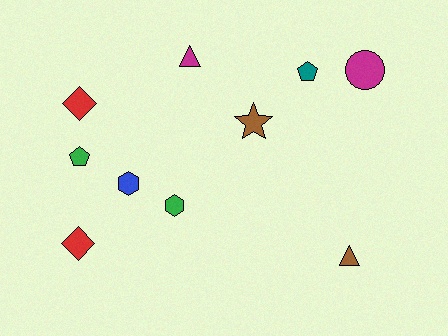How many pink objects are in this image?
There are no pink objects.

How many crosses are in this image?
There are no crosses.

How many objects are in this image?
There are 10 objects.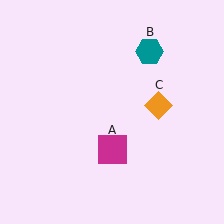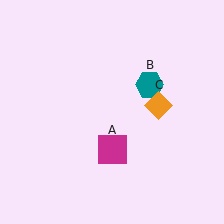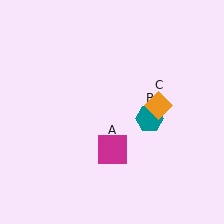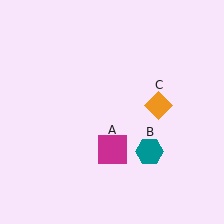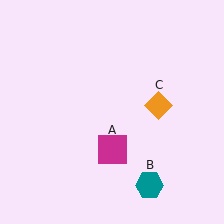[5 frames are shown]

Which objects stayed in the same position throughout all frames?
Magenta square (object A) and orange diamond (object C) remained stationary.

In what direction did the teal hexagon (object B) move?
The teal hexagon (object B) moved down.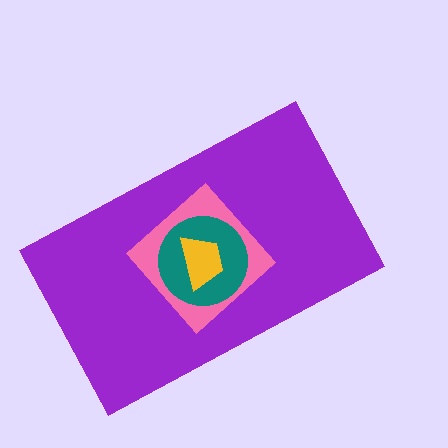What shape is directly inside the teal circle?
The yellow trapezoid.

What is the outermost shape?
The purple rectangle.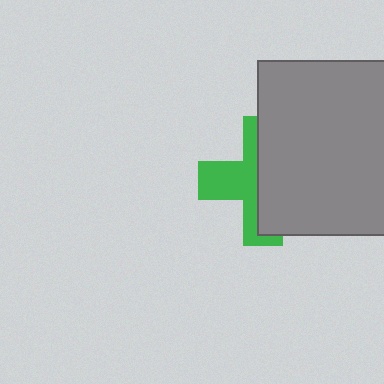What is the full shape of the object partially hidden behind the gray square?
The partially hidden object is a green cross.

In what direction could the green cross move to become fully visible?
The green cross could move left. That would shift it out from behind the gray square entirely.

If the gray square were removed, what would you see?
You would see the complete green cross.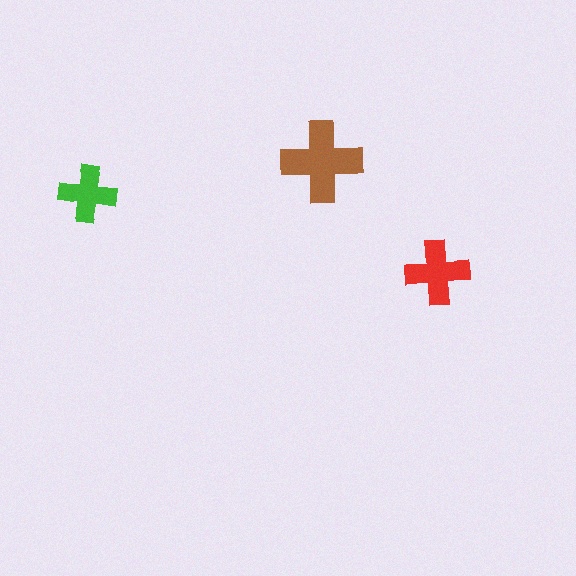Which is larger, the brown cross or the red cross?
The brown one.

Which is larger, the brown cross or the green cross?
The brown one.